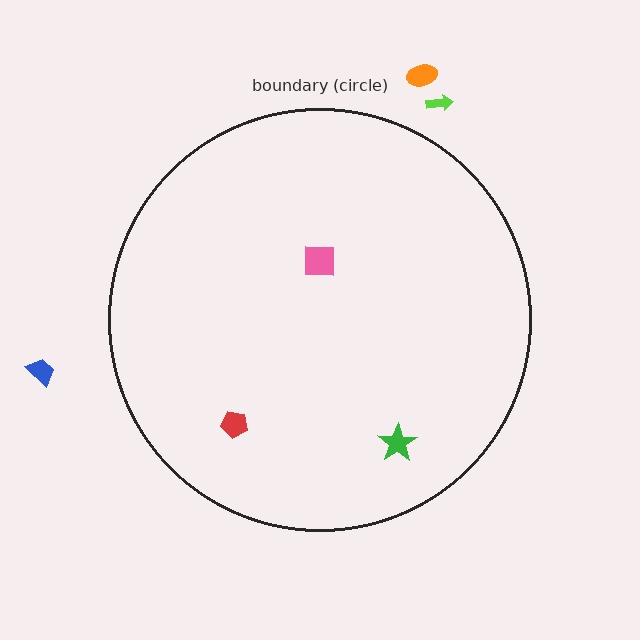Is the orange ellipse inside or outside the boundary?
Outside.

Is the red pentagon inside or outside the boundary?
Inside.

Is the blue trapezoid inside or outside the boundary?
Outside.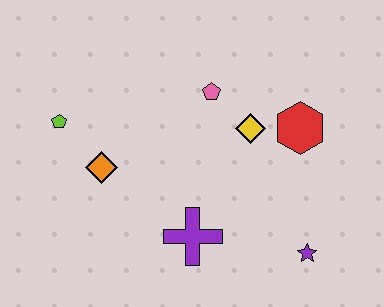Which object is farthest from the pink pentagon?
The purple star is farthest from the pink pentagon.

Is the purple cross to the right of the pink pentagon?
No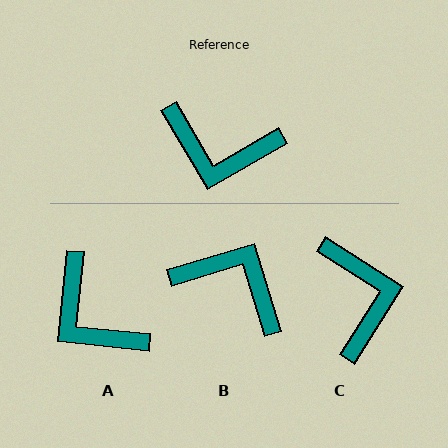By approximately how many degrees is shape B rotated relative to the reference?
Approximately 167 degrees counter-clockwise.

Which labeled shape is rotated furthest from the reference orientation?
B, about 167 degrees away.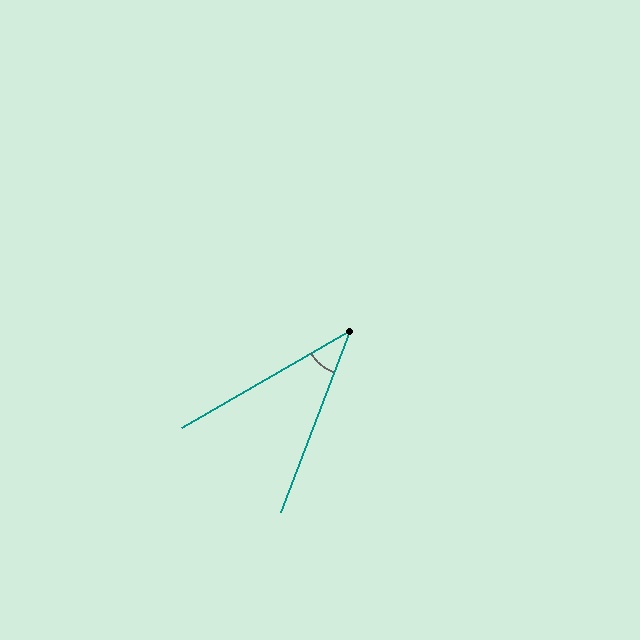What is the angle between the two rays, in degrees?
Approximately 39 degrees.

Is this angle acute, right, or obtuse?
It is acute.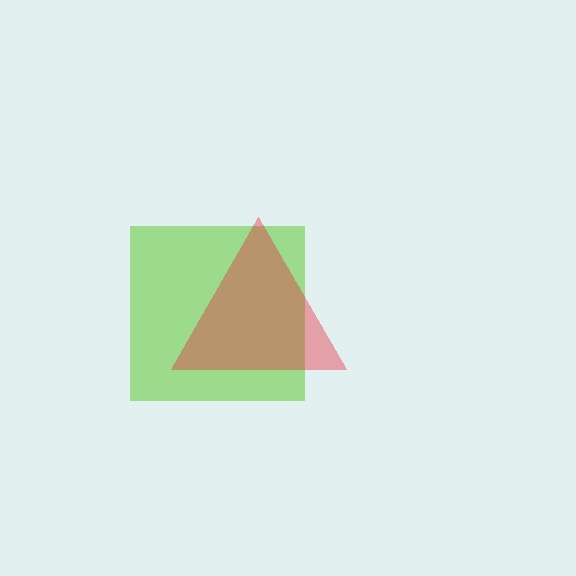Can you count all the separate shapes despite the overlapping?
Yes, there are 2 separate shapes.